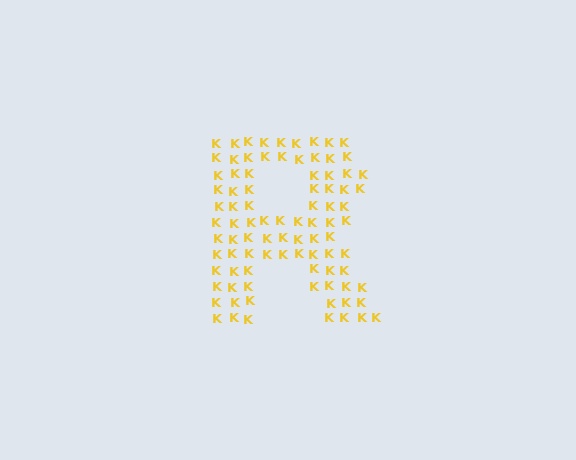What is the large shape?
The large shape is the letter R.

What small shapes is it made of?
It is made of small letter K's.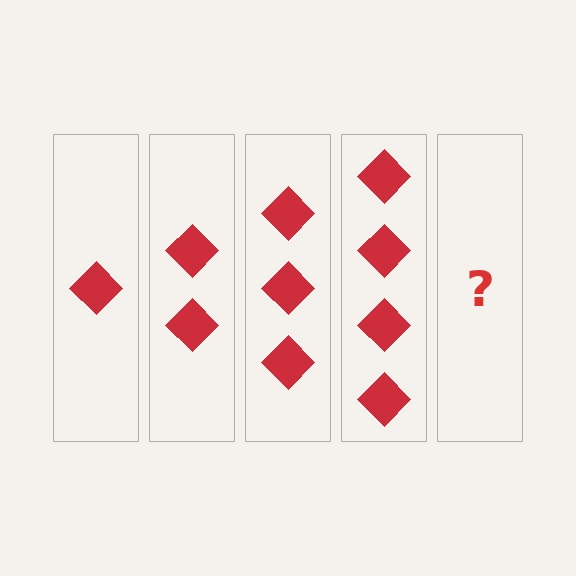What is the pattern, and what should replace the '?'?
The pattern is that each step adds one more diamond. The '?' should be 5 diamonds.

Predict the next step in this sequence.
The next step is 5 diamonds.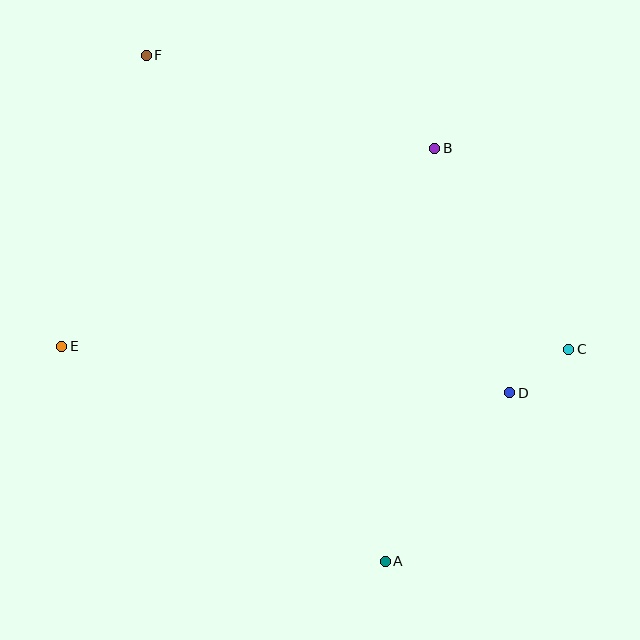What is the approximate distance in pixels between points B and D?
The distance between B and D is approximately 256 pixels.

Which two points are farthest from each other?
Points A and F are farthest from each other.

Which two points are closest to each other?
Points C and D are closest to each other.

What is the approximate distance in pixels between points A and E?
The distance between A and E is approximately 389 pixels.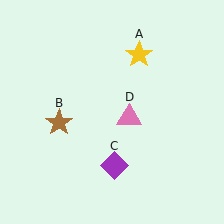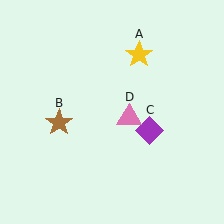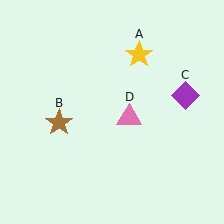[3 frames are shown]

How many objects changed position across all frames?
1 object changed position: purple diamond (object C).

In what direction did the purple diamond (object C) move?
The purple diamond (object C) moved up and to the right.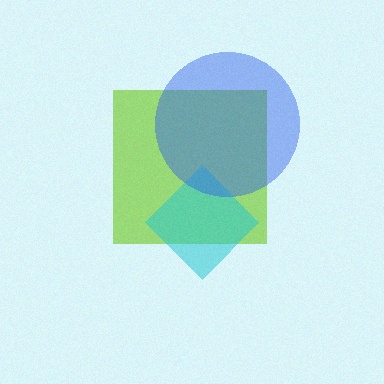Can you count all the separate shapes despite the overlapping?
Yes, there are 3 separate shapes.